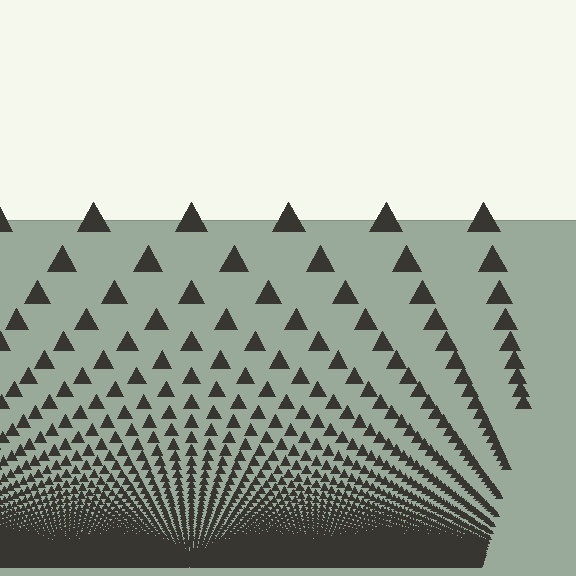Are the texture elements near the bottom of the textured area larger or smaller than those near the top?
Smaller. The gradient is inverted — elements near the bottom are smaller and denser.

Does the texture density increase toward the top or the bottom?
Density increases toward the bottom.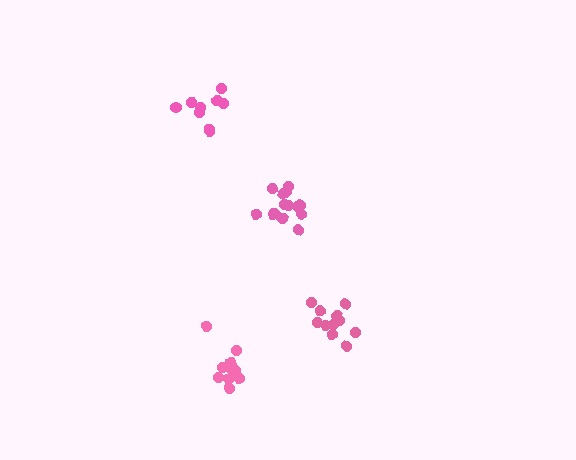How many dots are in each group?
Group 1: 9 dots, Group 2: 11 dots, Group 3: 12 dots, Group 4: 14 dots (46 total).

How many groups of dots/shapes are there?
There are 4 groups.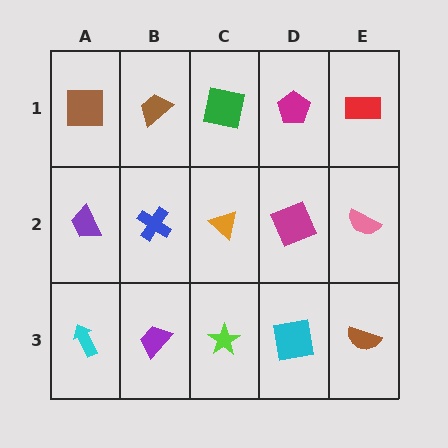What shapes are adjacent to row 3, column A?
A purple trapezoid (row 2, column A), a purple trapezoid (row 3, column B).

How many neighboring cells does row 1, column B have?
3.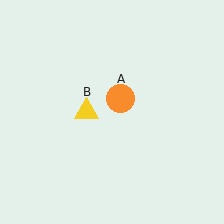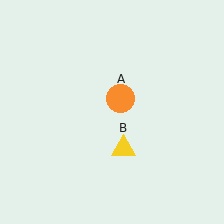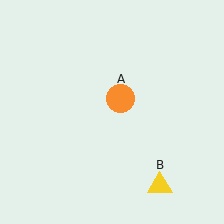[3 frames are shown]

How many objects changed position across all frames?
1 object changed position: yellow triangle (object B).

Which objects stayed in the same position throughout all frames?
Orange circle (object A) remained stationary.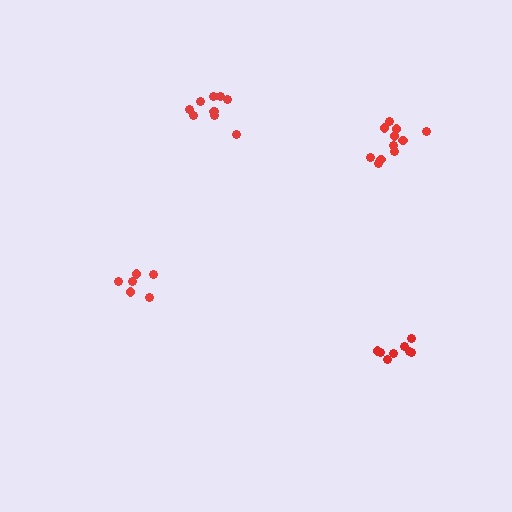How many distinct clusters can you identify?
There are 4 distinct clusters.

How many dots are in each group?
Group 1: 11 dots, Group 2: 6 dots, Group 3: 8 dots, Group 4: 10 dots (35 total).